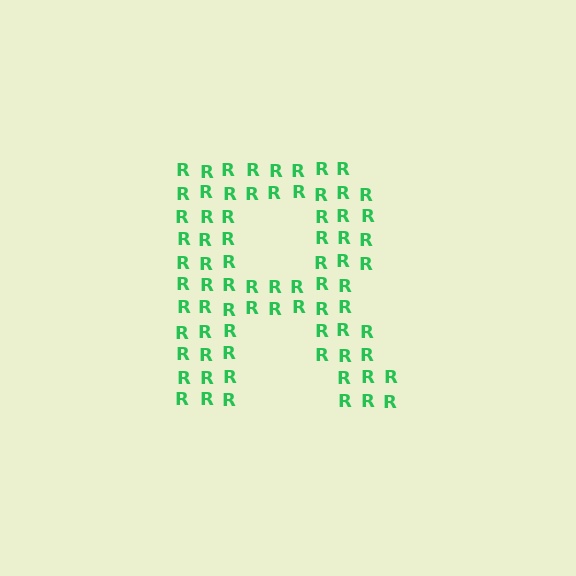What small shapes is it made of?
It is made of small letter R's.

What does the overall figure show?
The overall figure shows the letter R.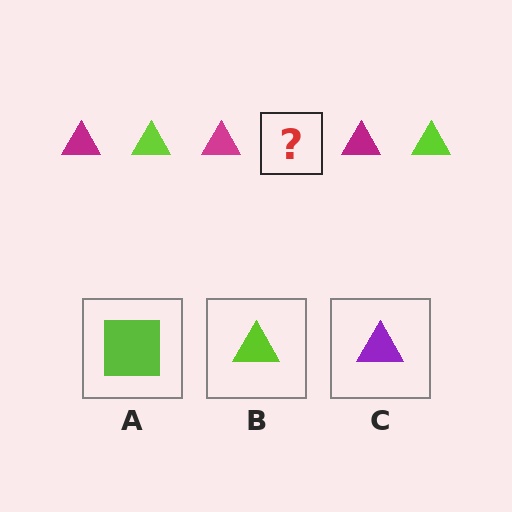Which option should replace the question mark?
Option B.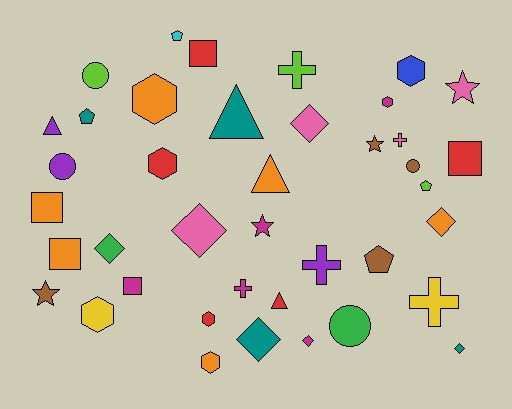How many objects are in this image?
There are 40 objects.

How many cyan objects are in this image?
There is 1 cyan object.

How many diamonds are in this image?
There are 7 diamonds.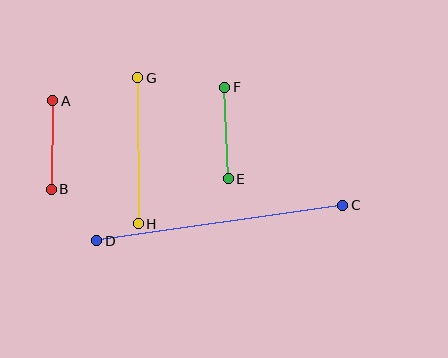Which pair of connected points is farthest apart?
Points C and D are farthest apart.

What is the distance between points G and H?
The distance is approximately 146 pixels.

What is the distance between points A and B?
The distance is approximately 88 pixels.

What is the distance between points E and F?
The distance is approximately 92 pixels.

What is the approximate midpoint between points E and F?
The midpoint is at approximately (226, 133) pixels.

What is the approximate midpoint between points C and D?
The midpoint is at approximately (220, 223) pixels.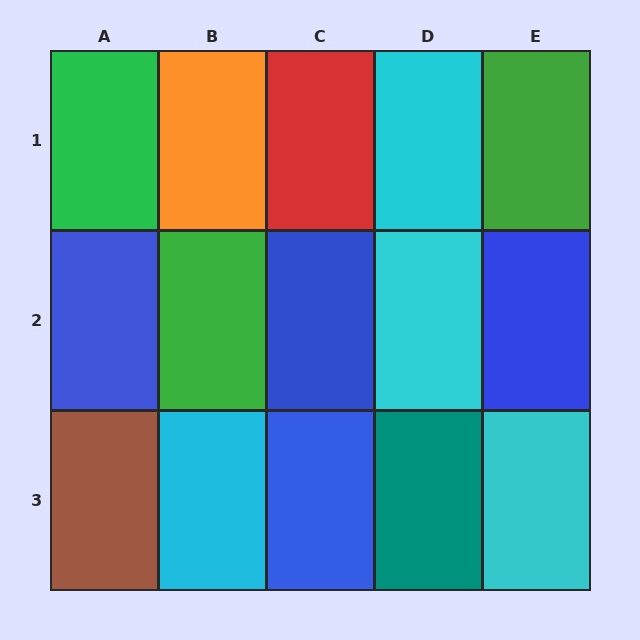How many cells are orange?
1 cell is orange.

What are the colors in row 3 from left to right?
Brown, cyan, blue, teal, cyan.